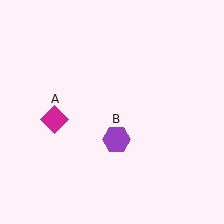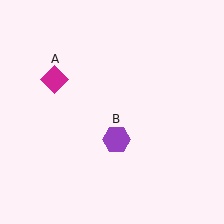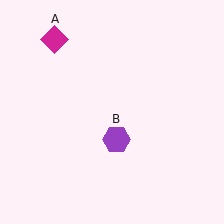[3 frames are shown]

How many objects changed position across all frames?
1 object changed position: magenta diamond (object A).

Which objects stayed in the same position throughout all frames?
Purple hexagon (object B) remained stationary.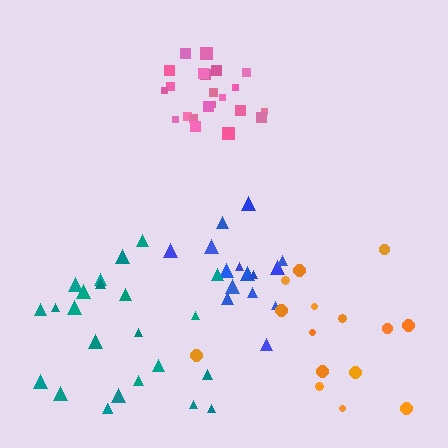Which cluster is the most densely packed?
Pink.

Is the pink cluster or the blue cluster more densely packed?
Pink.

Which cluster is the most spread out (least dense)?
Orange.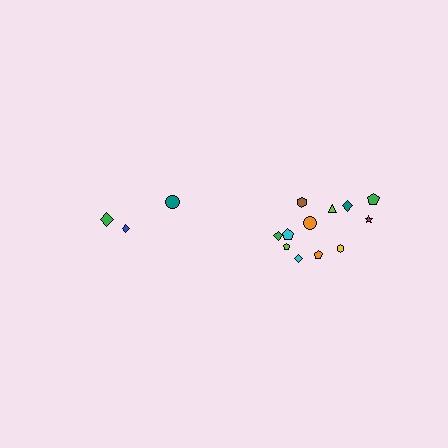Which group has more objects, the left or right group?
The right group.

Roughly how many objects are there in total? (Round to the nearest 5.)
Roughly 15 objects in total.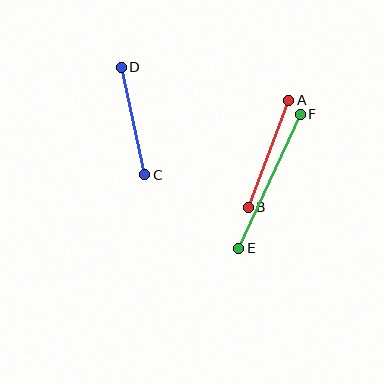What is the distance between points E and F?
The distance is approximately 147 pixels.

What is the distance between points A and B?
The distance is approximately 115 pixels.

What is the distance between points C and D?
The distance is approximately 110 pixels.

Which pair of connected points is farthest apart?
Points E and F are farthest apart.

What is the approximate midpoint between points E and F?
The midpoint is at approximately (269, 181) pixels.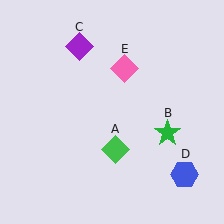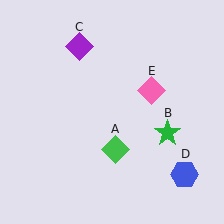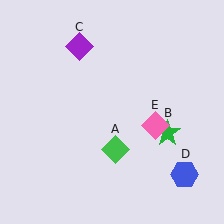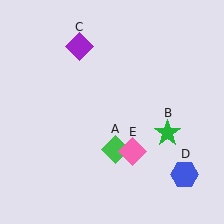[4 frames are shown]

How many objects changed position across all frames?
1 object changed position: pink diamond (object E).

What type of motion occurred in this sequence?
The pink diamond (object E) rotated clockwise around the center of the scene.